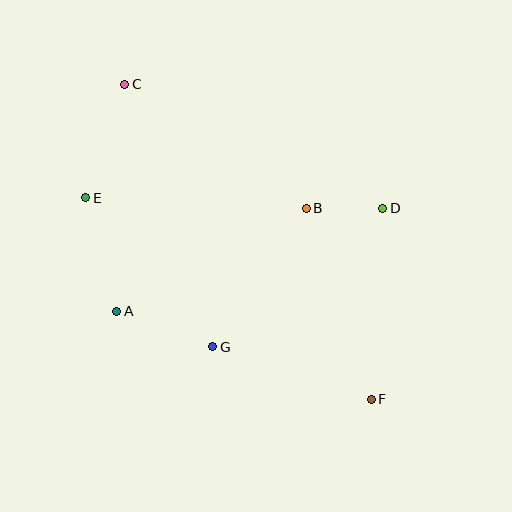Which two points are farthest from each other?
Points C and F are farthest from each other.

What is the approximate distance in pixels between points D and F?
The distance between D and F is approximately 191 pixels.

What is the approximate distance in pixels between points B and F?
The distance between B and F is approximately 202 pixels.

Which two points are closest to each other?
Points B and D are closest to each other.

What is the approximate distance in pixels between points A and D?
The distance between A and D is approximately 285 pixels.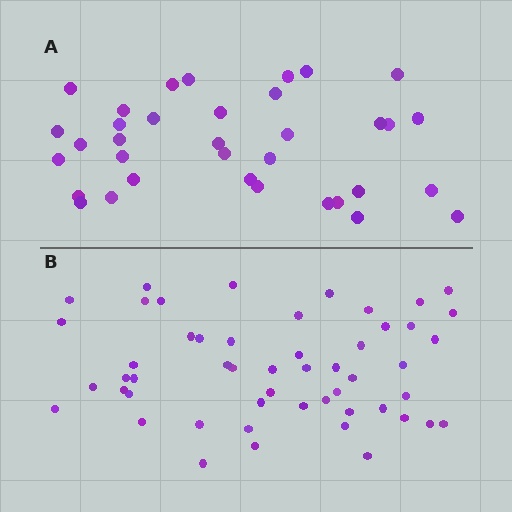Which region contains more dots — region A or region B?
Region B (the bottom region) has more dots.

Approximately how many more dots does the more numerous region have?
Region B has approximately 15 more dots than region A.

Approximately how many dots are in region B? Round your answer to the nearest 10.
About 50 dots. (The exact count is 52, which rounds to 50.)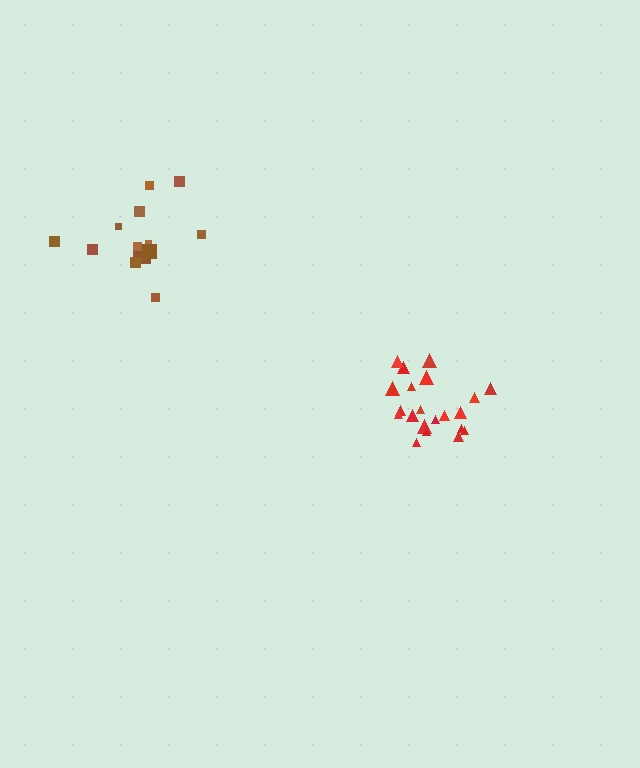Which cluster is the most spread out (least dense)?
Brown.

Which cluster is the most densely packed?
Red.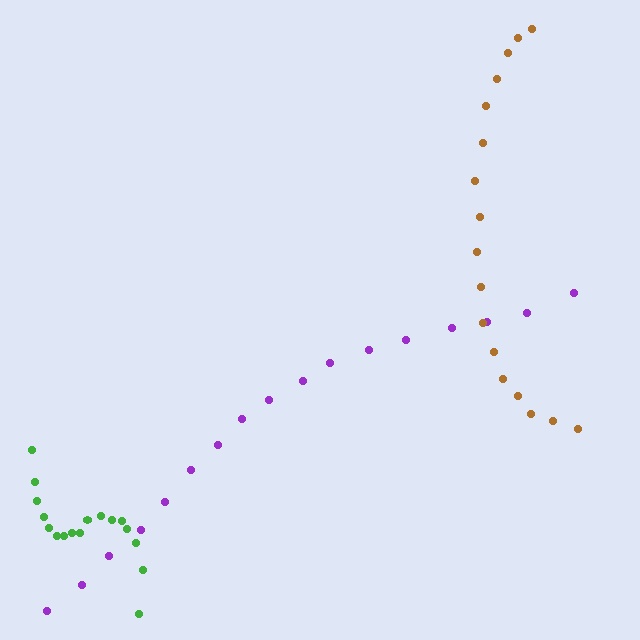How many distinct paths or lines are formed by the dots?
There are 3 distinct paths.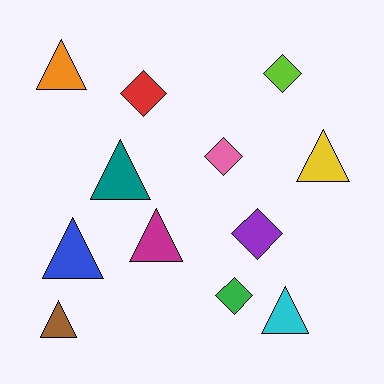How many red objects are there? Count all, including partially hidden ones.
There is 1 red object.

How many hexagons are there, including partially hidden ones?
There are no hexagons.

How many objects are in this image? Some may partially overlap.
There are 12 objects.